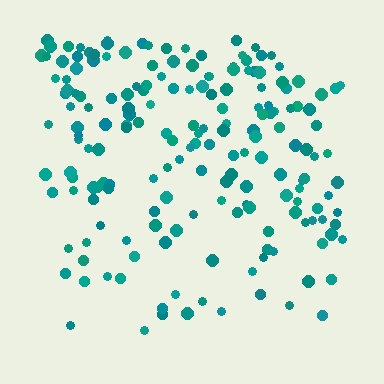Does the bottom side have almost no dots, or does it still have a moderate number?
Still a moderate number, just noticeably fewer than the top.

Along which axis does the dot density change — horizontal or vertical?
Vertical.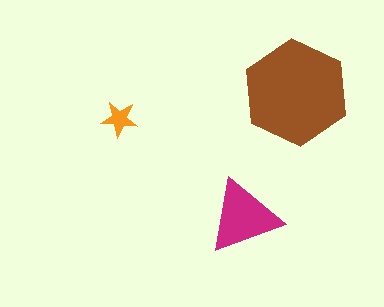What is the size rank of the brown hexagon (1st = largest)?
1st.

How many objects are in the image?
There are 3 objects in the image.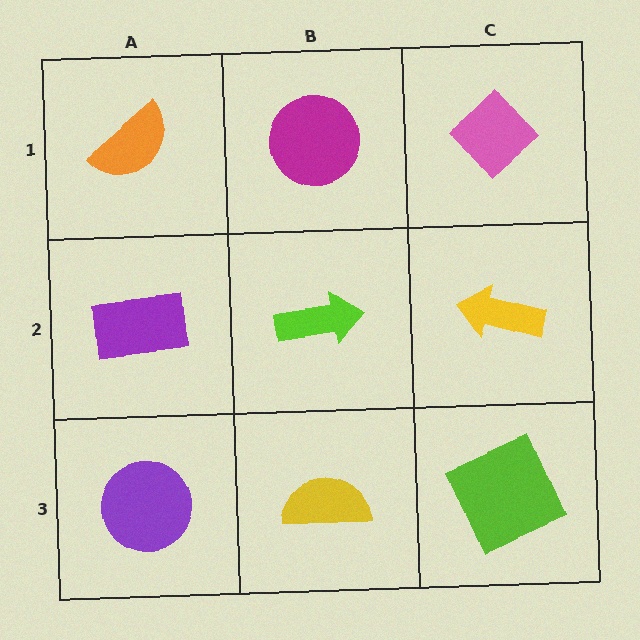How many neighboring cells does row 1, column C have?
2.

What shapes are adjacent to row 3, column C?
A yellow arrow (row 2, column C), a yellow semicircle (row 3, column B).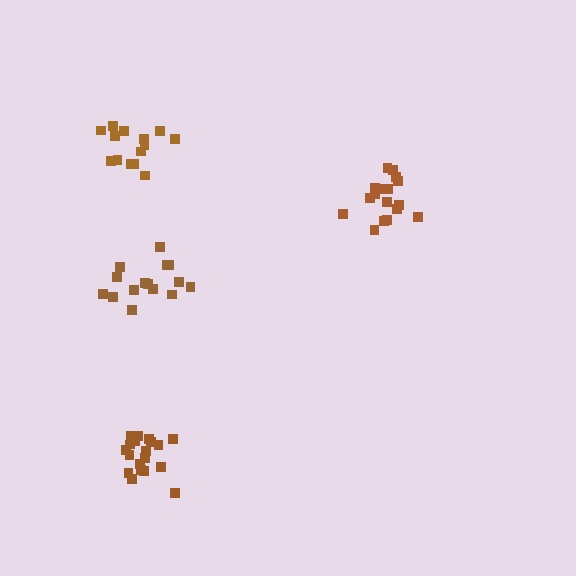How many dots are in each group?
Group 1: 15 dots, Group 2: 17 dots, Group 3: 19 dots, Group 4: 14 dots (65 total).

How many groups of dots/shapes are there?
There are 4 groups.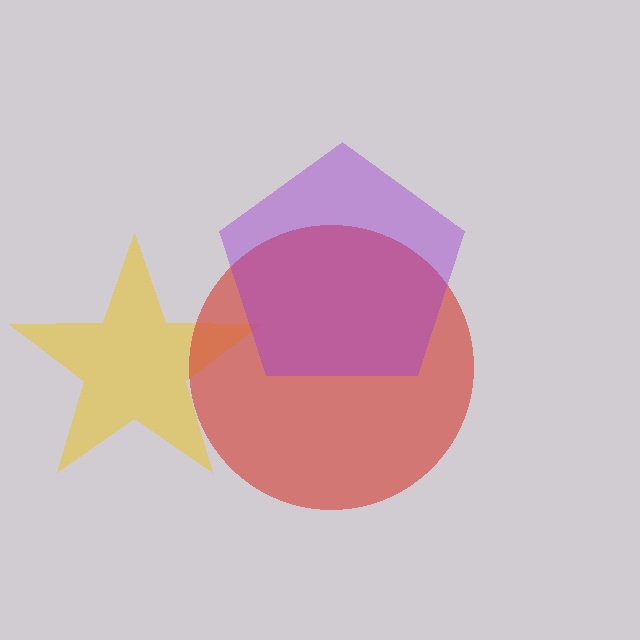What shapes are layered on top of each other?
The layered shapes are: a yellow star, a red circle, a purple pentagon.